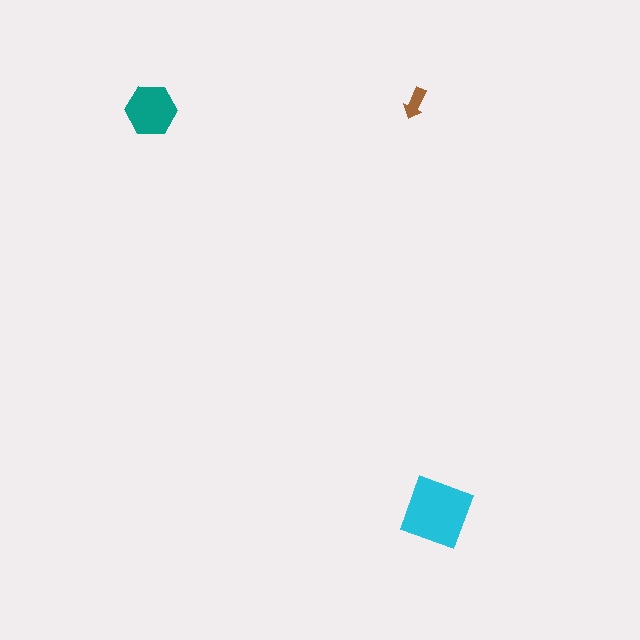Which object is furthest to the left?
The teal hexagon is leftmost.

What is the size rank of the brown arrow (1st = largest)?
3rd.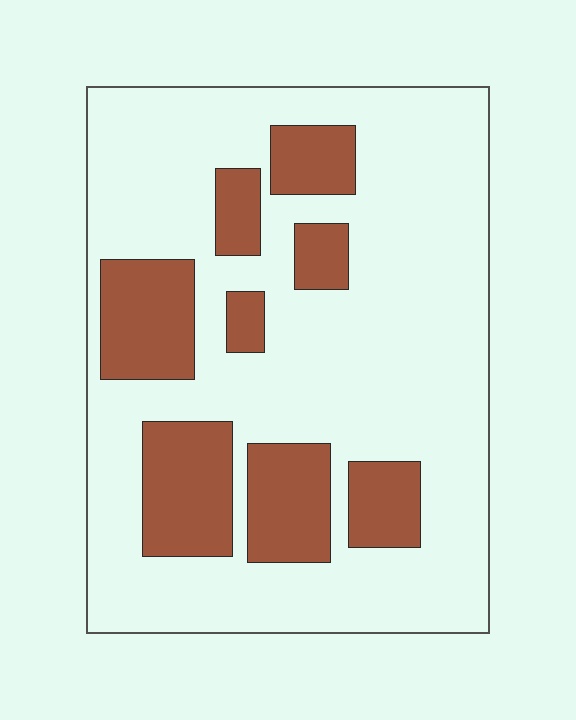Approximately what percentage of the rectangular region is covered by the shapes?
Approximately 25%.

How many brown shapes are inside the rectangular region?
8.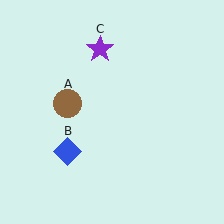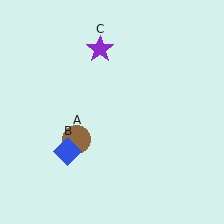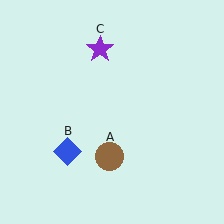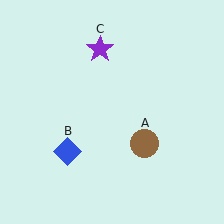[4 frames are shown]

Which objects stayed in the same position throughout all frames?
Blue diamond (object B) and purple star (object C) remained stationary.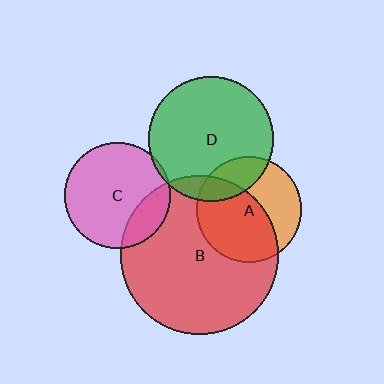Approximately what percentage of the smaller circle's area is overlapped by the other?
Approximately 55%.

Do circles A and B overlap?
Yes.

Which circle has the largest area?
Circle B (red).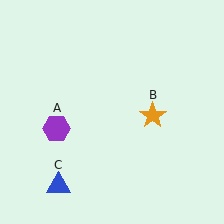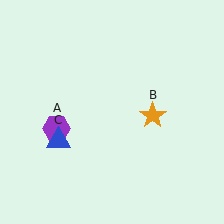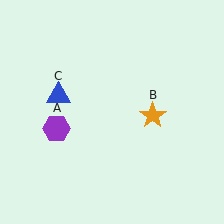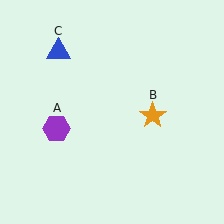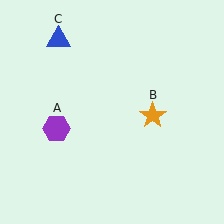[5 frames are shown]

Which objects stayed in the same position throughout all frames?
Purple hexagon (object A) and orange star (object B) remained stationary.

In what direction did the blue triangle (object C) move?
The blue triangle (object C) moved up.